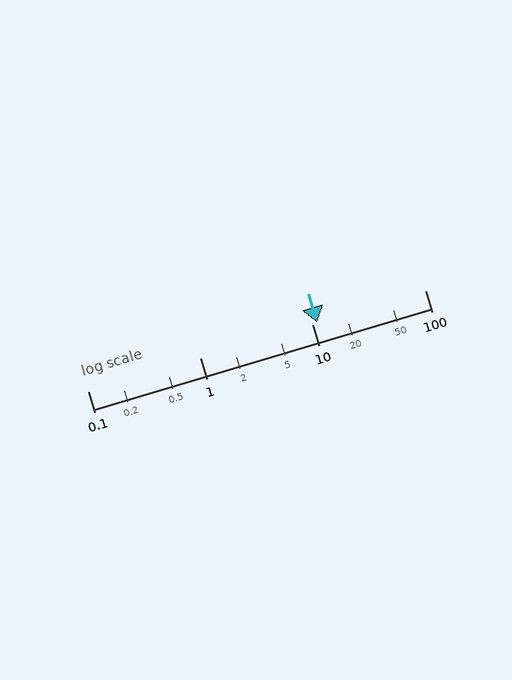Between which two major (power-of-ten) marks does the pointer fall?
The pointer is between 10 and 100.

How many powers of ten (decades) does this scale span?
The scale spans 3 decades, from 0.1 to 100.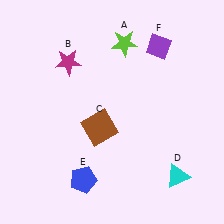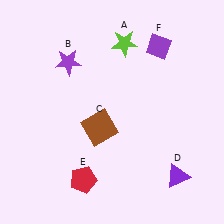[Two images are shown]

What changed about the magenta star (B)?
In Image 1, B is magenta. In Image 2, it changed to purple.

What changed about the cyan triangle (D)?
In Image 1, D is cyan. In Image 2, it changed to purple.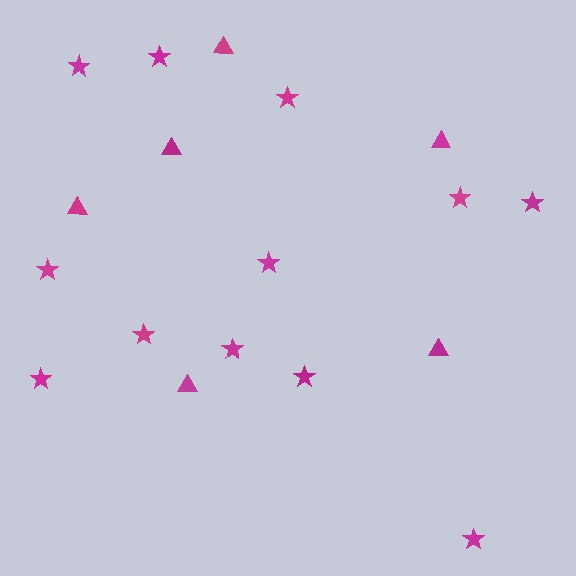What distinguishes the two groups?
There are 2 groups: one group of triangles (6) and one group of stars (12).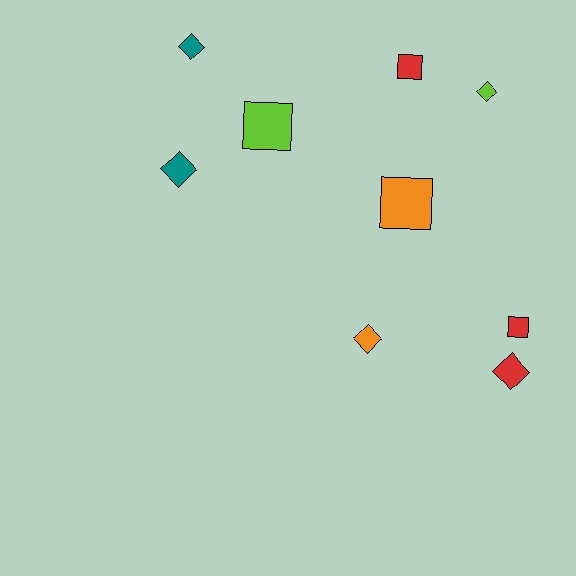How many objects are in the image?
There are 9 objects.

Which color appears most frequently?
Red, with 3 objects.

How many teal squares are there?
There are no teal squares.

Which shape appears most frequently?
Diamond, with 5 objects.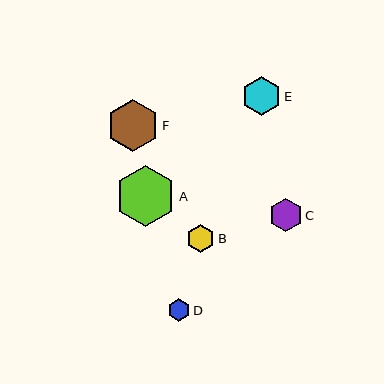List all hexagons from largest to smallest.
From largest to smallest: A, F, E, C, B, D.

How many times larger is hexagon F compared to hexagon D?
Hexagon F is approximately 2.4 times the size of hexagon D.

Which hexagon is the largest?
Hexagon A is the largest with a size of approximately 61 pixels.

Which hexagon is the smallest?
Hexagon D is the smallest with a size of approximately 22 pixels.